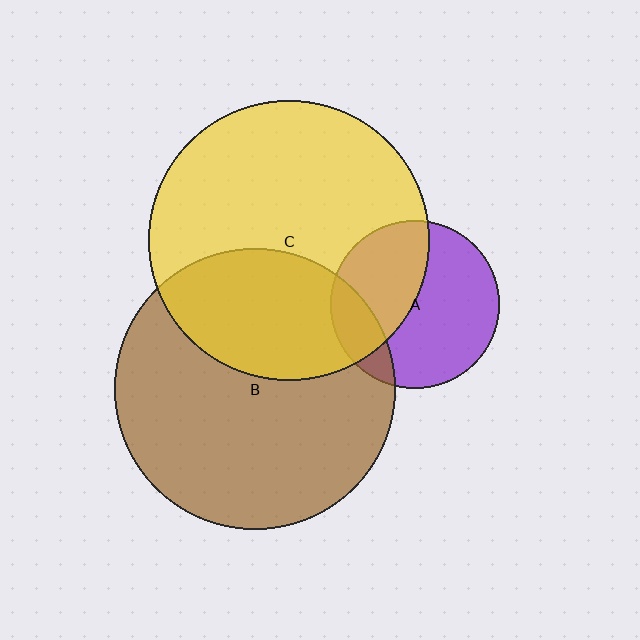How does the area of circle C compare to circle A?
Approximately 2.8 times.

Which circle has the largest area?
Circle B (brown).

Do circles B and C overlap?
Yes.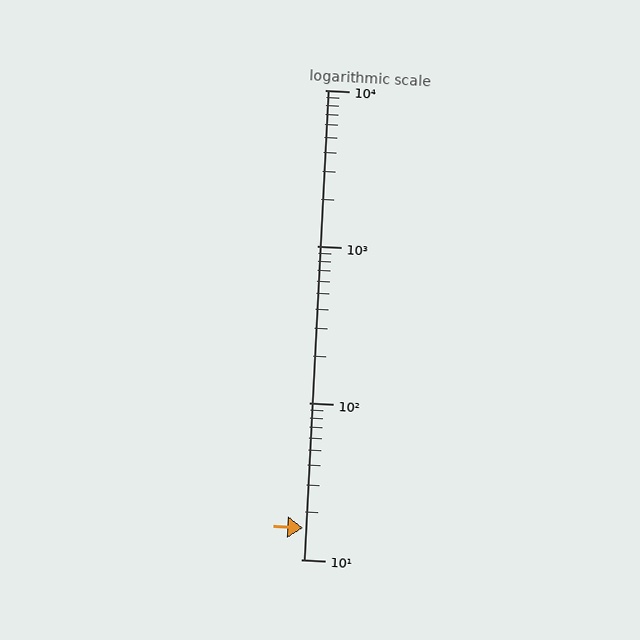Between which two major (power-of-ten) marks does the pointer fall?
The pointer is between 10 and 100.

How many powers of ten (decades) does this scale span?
The scale spans 3 decades, from 10 to 10000.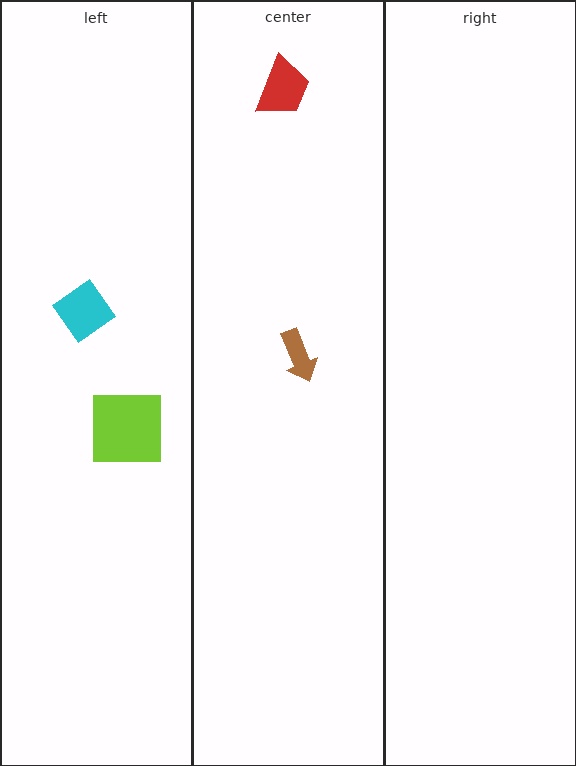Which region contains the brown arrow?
The center region.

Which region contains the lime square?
The left region.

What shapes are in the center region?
The brown arrow, the red trapezoid.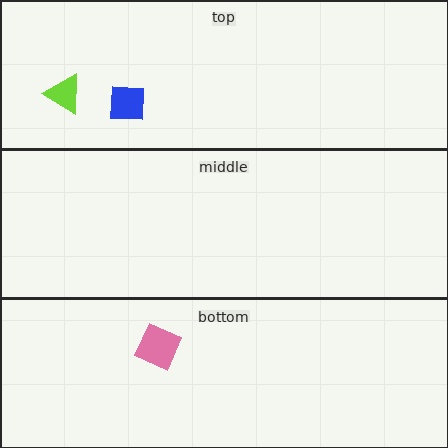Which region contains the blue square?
The top region.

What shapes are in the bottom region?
The pink diamond.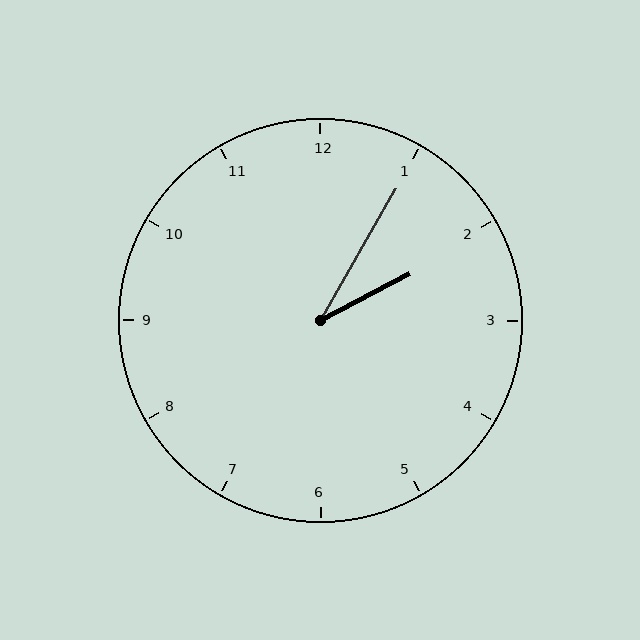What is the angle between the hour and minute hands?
Approximately 32 degrees.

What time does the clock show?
2:05.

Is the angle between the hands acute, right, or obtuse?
It is acute.